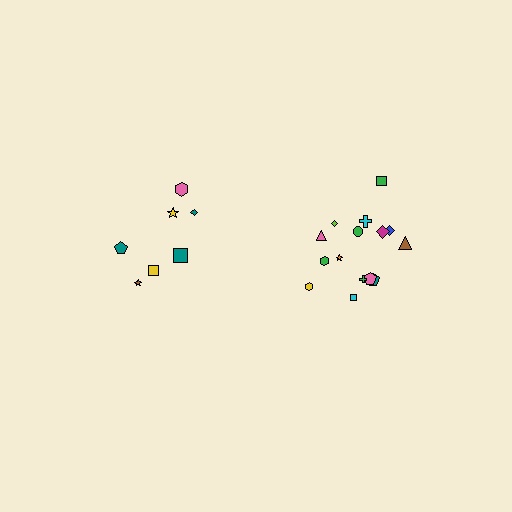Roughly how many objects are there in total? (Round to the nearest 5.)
Roughly 20 objects in total.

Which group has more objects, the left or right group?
The right group.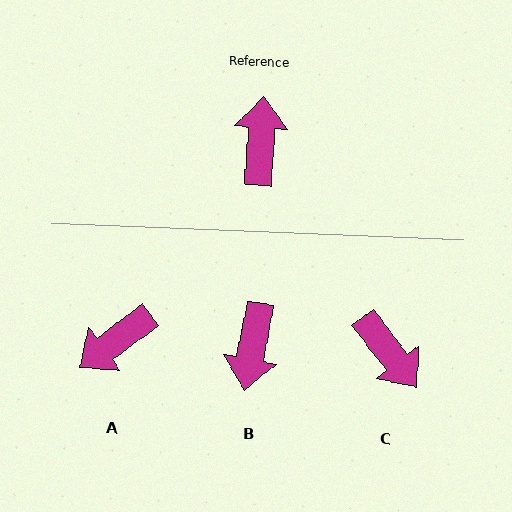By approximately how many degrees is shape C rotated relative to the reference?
Approximately 139 degrees clockwise.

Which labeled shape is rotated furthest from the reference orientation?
B, about 173 degrees away.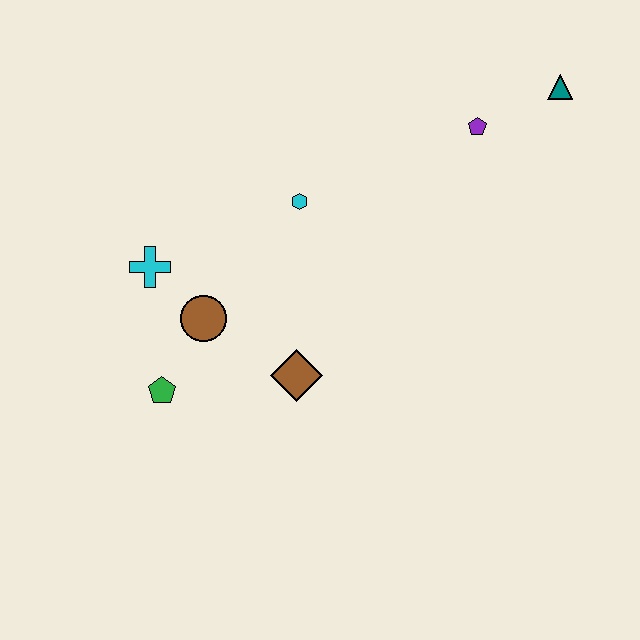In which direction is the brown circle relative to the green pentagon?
The brown circle is above the green pentagon.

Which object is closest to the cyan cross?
The brown circle is closest to the cyan cross.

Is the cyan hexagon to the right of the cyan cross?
Yes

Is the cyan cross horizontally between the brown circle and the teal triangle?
No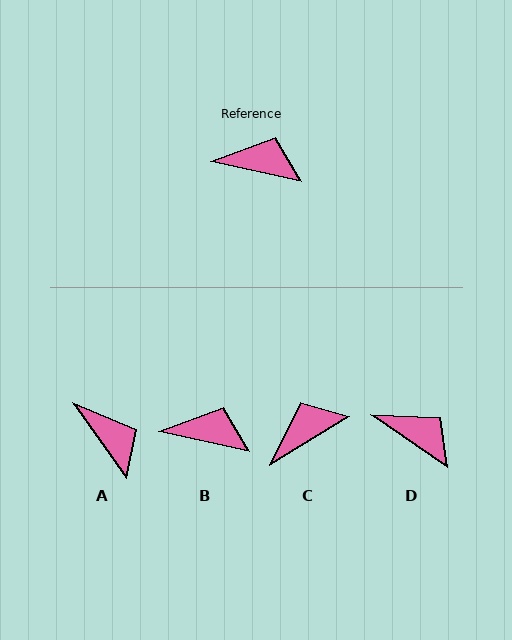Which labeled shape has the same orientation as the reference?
B.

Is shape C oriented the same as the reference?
No, it is off by about 43 degrees.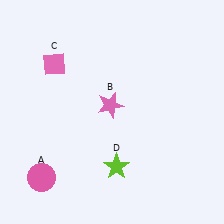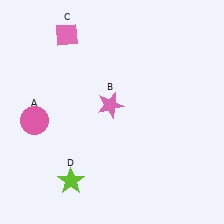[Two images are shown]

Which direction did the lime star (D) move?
The lime star (D) moved left.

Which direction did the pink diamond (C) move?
The pink diamond (C) moved up.